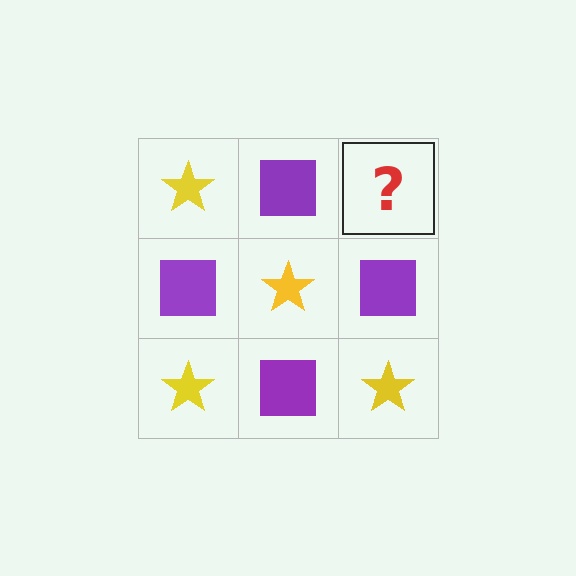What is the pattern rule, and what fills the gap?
The rule is that it alternates yellow star and purple square in a checkerboard pattern. The gap should be filled with a yellow star.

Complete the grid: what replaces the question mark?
The question mark should be replaced with a yellow star.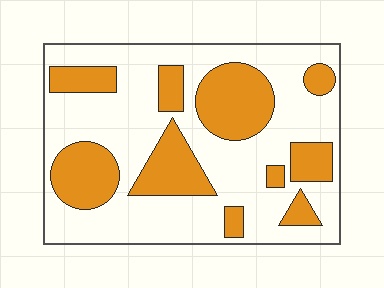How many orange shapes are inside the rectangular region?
10.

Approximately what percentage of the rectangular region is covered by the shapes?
Approximately 35%.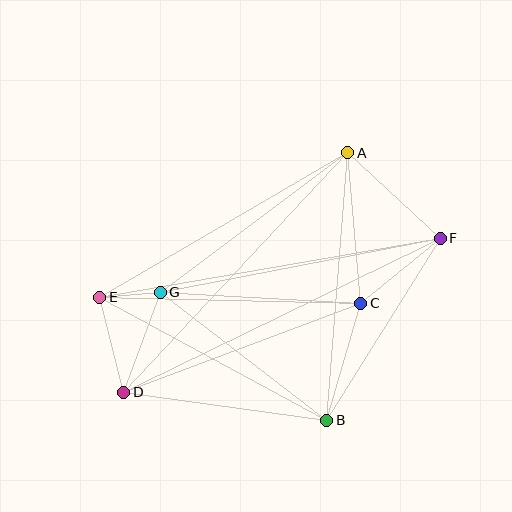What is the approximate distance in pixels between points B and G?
The distance between B and G is approximately 210 pixels.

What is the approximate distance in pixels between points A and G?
The distance between A and G is approximately 234 pixels.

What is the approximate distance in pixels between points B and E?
The distance between B and E is approximately 258 pixels.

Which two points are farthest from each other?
Points D and F are farthest from each other.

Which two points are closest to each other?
Points E and G are closest to each other.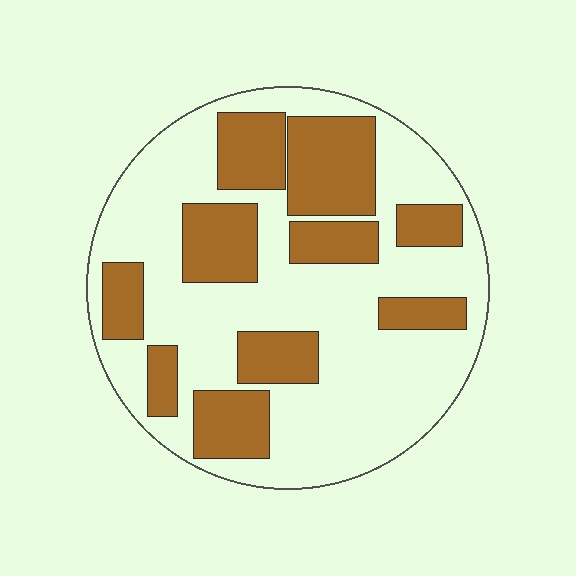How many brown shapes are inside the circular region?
10.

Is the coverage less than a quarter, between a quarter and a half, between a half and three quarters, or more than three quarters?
Between a quarter and a half.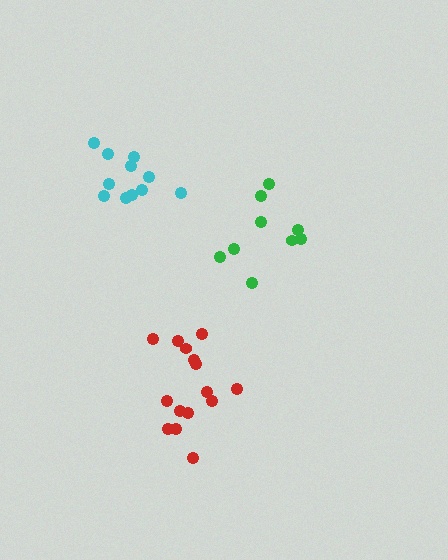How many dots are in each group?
Group 1: 11 dots, Group 2: 9 dots, Group 3: 15 dots (35 total).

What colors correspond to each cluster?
The clusters are colored: cyan, green, red.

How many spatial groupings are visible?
There are 3 spatial groupings.